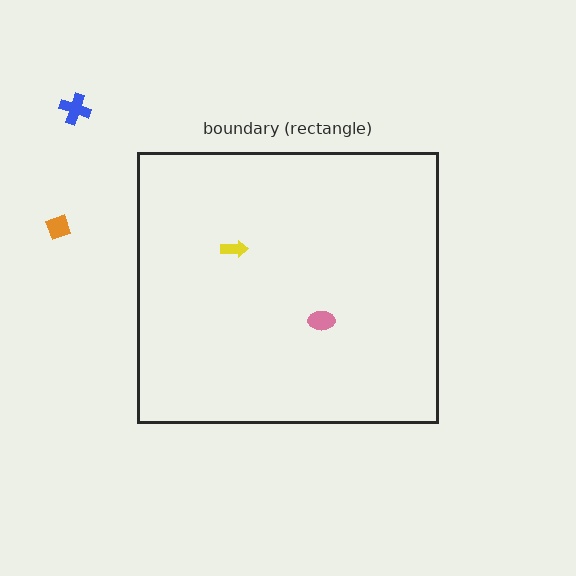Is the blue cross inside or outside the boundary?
Outside.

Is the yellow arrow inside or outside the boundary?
Inside.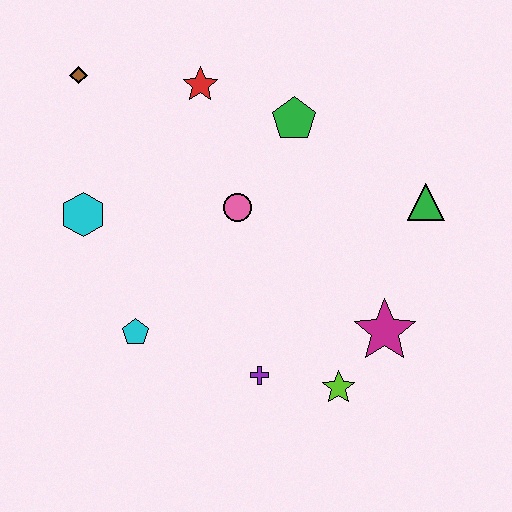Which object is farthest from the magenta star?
The brown diamond is farthest from the magenta star.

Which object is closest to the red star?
The green pentagon is closest to the red star.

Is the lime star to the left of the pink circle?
No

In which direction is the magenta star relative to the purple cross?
The magenta star is to the right of the purple cross.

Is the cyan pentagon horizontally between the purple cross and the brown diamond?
Yes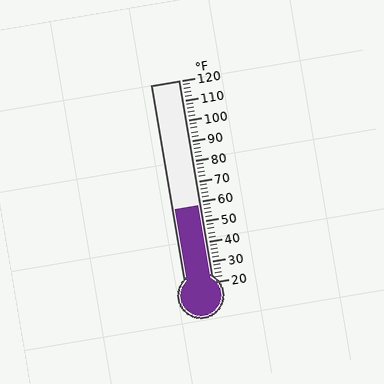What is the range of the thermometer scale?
The thermometer scale ranges from 20°F to 120°F.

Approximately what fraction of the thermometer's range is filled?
The thermometer is filled to approximately 40% of its range.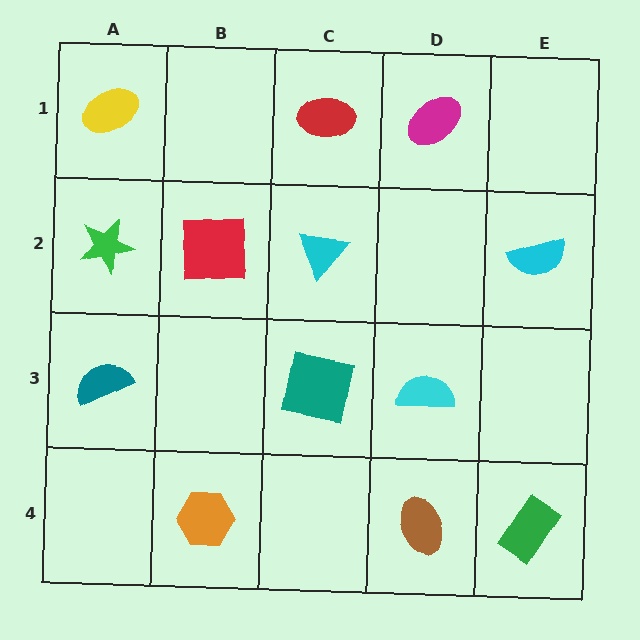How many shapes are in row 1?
3 shapes.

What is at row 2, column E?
A cyan semicircle.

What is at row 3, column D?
A cyan semicircle.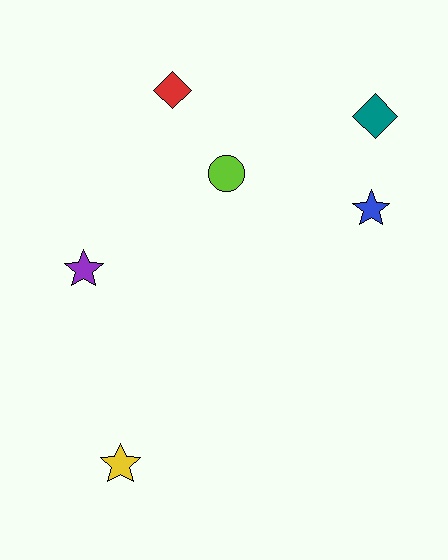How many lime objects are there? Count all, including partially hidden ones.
There is 1 lime object.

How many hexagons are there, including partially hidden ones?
There are no hexagons.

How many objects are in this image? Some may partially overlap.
There are 6 objects.